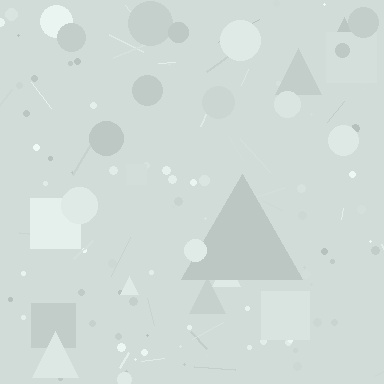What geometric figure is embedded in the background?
A triangle is embedded in the background.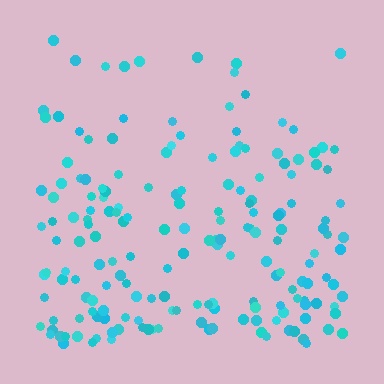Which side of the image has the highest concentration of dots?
The bottom.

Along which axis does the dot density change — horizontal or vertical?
Vertical.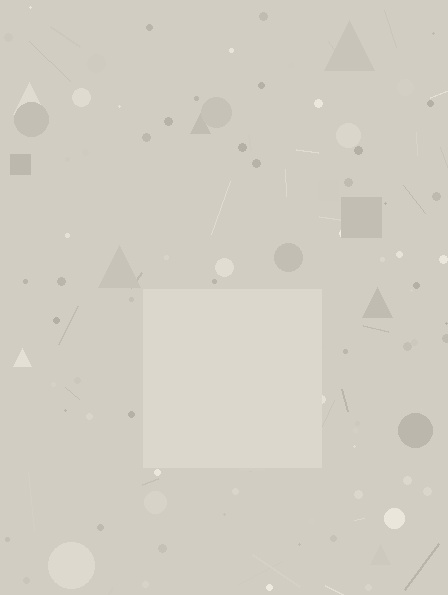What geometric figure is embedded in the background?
A square is embedded in the background.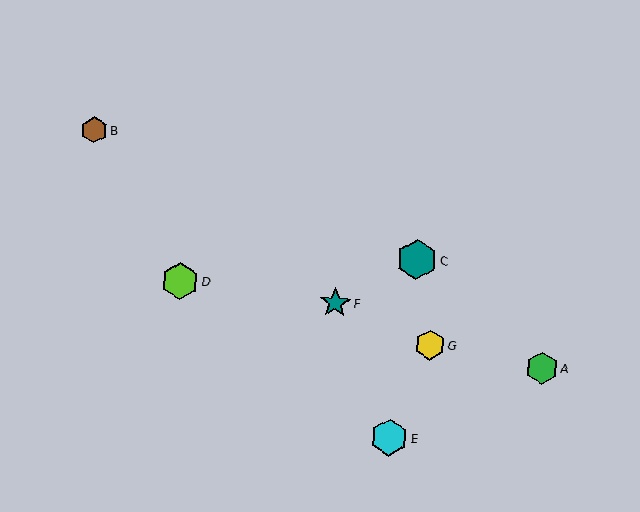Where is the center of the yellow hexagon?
The center of the yellow hexagon is at (430, 345).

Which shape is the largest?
The teal hexagon (labeled C) is the largest.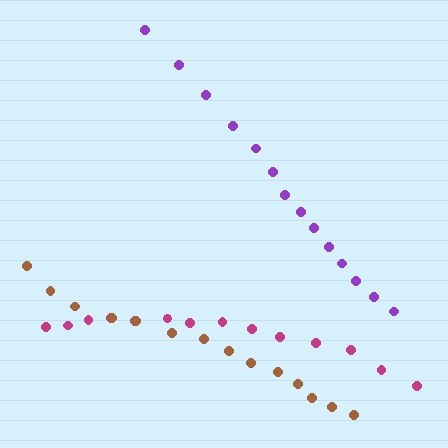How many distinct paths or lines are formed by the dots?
There are 3 distinct paths.